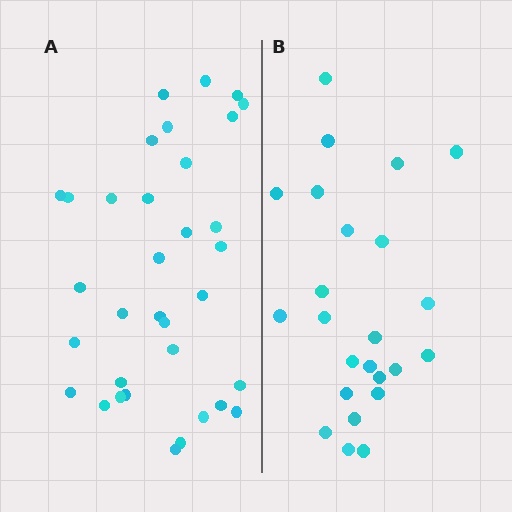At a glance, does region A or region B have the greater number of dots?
Region A (the left region) has more dots.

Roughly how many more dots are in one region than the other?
Region A has roughly 10 or so more dots than region B.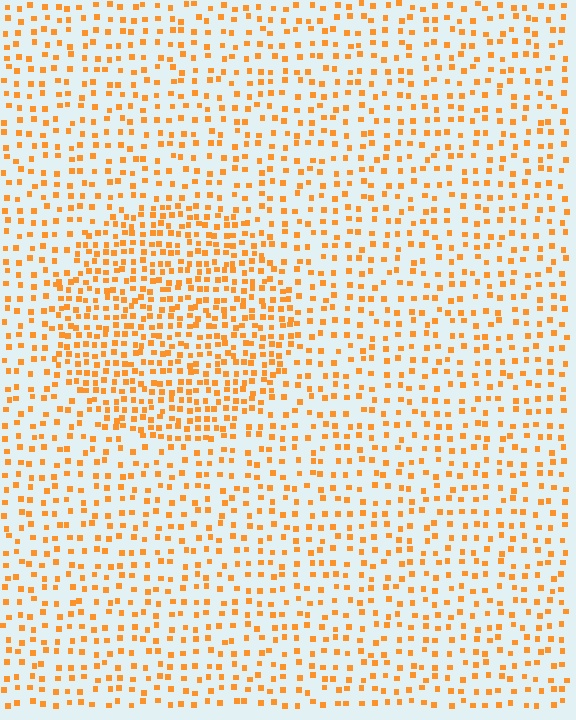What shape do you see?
I see a circle.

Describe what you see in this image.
The image contains small orange elements arranged at two different densities. A circle-shaped region is visible where the elements are more densely packed than the surrounding area.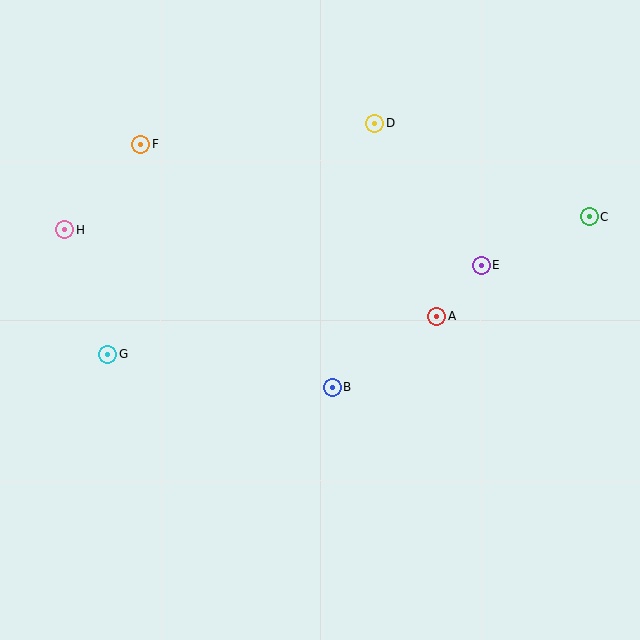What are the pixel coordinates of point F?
Point F is at (141, 144).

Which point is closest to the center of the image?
Point B at (332, 387) is closest to the center.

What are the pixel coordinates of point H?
Point H is at (65, 230).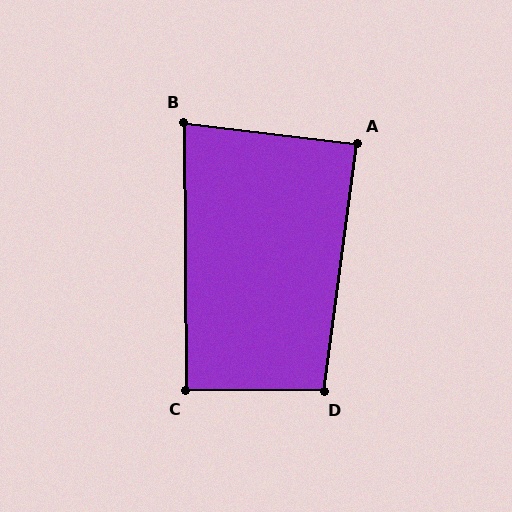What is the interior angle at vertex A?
Approximately 89 degrees (approximately right).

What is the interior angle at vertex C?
Approximately 91 degrees (approximately right).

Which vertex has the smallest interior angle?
B, at approximately 83 degrees.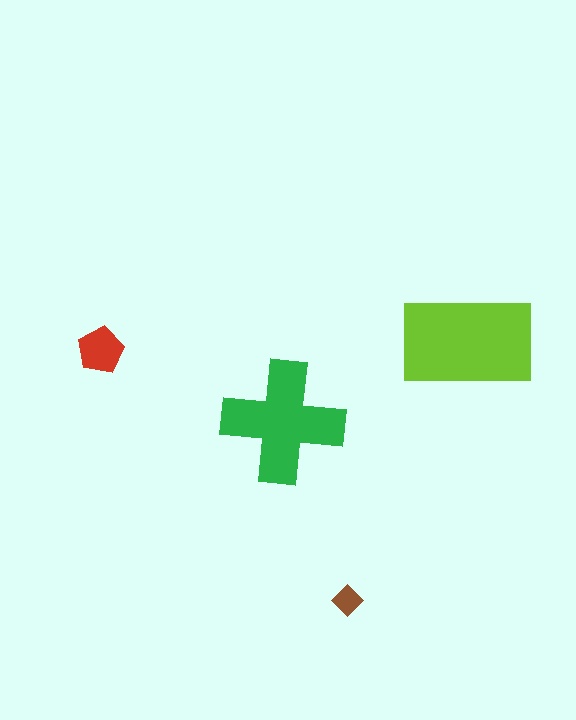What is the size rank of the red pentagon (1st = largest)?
3rd.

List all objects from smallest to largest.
The brown diamond, the red pentagon, the green cross, the lime rectangle.